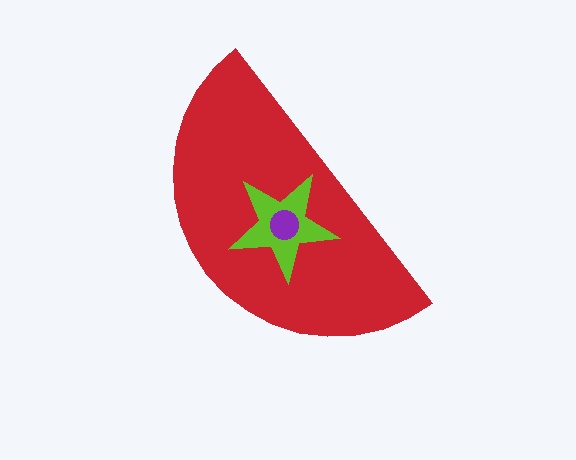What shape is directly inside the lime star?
The purple circle.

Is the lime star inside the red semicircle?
Yes.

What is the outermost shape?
The red semicircle.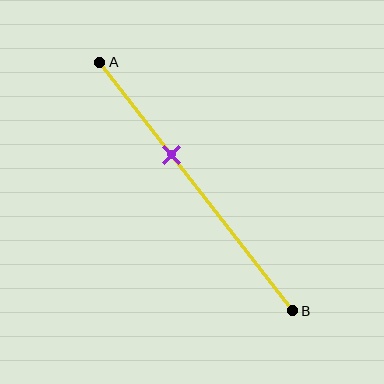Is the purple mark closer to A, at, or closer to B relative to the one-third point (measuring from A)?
The purple mark is closer to point B than the one-third point of segment AB.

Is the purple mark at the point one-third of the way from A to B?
No, the mark is at about 35% from A, not at the 33% one-third point.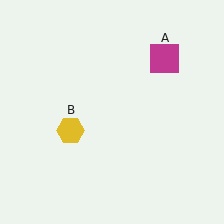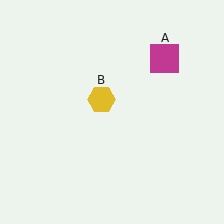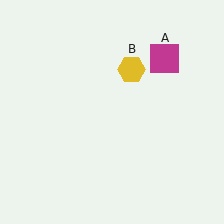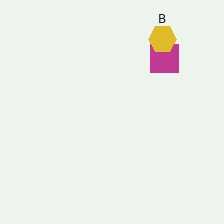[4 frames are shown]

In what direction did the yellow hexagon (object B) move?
The yellow hexagon (object B) moved up and to the right.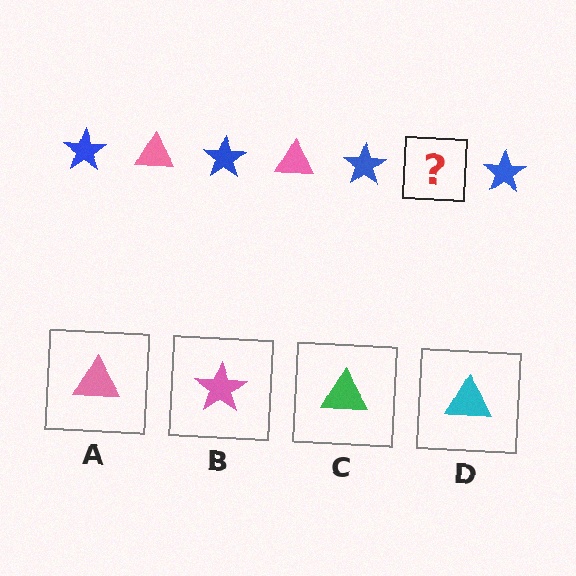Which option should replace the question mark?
Option A.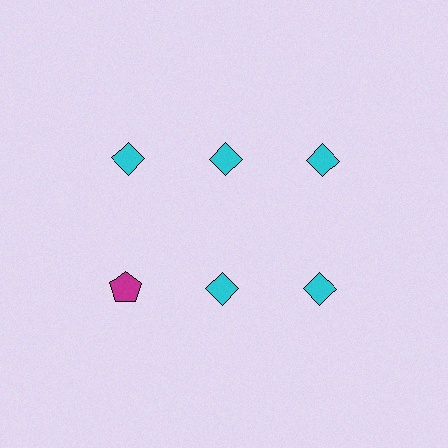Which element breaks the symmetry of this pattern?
The magenta pentagon in the second row, leftmost column breaks the symmetry. All other shapes are cyan diamonds.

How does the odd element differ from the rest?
It differs in both color (magenta instead of cyan) and shape (pentagon instead of diamond).